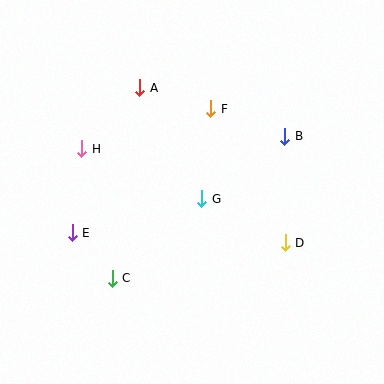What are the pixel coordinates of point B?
Point B is at (285, 136).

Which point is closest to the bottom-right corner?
Point D is closest to the bottom-right corner.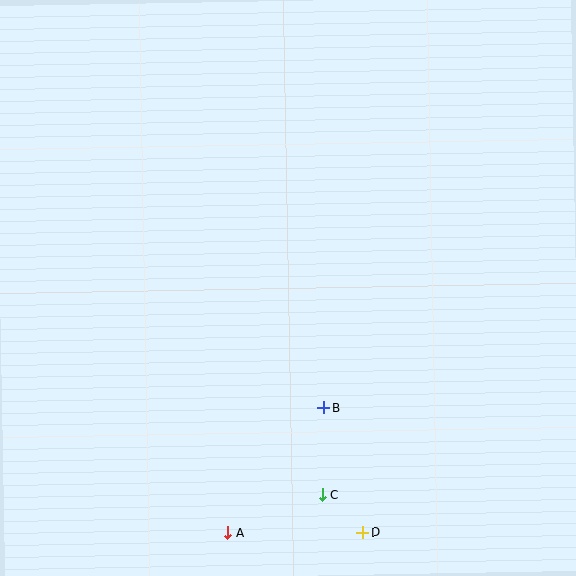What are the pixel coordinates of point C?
Point C is at (322, 495).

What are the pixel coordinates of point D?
Point D is at (363, 533).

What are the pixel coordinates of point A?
Point A is at (228, 533).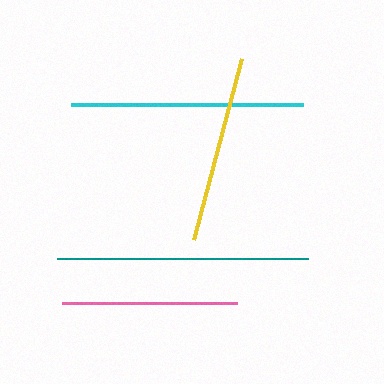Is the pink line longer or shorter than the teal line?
The teal line is longer than the pink line.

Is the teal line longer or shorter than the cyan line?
The teal line is longer than the cyan line.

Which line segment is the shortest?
The pink line is the shortest at approximately 175 pixels.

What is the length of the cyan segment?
The cyan segment is approximately 233 pixels long.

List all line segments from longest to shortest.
From longest to shortest: teal, cyan, yellow, pink.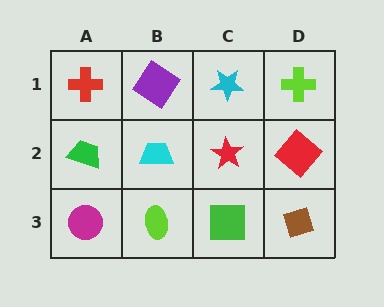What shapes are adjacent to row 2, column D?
A lime cross (row 1, column D), a brown diamond (row 3, column D), a red star (row 2, column C).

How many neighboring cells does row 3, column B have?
3.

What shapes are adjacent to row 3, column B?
A cyan trapezoid (row 2, column B), a magenta circle (row 3, column A), a green square (row 3, column C).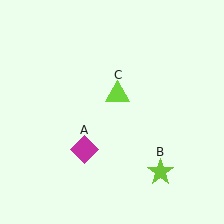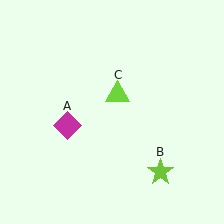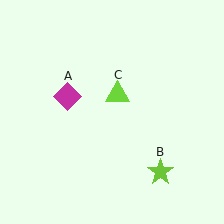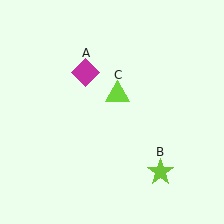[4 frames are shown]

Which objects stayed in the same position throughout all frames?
Lime star (object B) and lime triangle (object C) remained stationary.